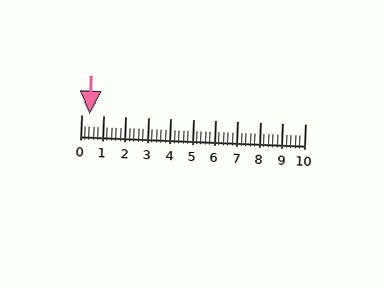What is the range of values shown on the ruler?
The ruler shows values from 0 to 10.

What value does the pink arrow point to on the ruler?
The pink arrow points to approximately 0.4.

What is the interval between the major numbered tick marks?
The major tick marks are spaced 1 units apart.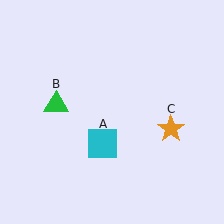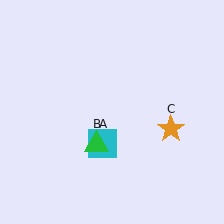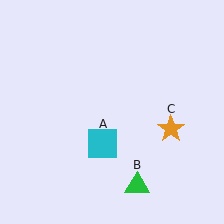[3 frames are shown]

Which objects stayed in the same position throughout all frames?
Cyan square (object A) and orange star (object C) remained stationary.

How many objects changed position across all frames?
1 object changed position: green triangle (object B).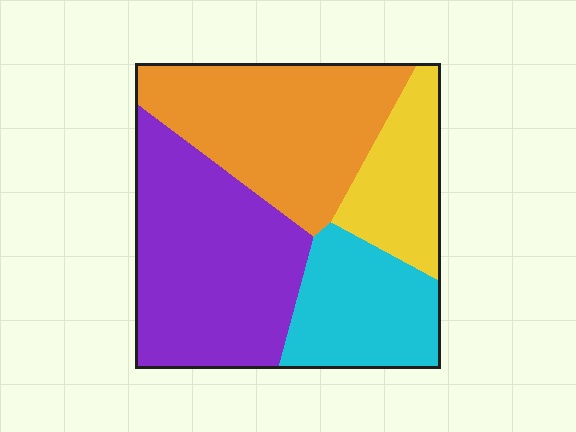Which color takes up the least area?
Yellow, at roughly 15%.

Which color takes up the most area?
Purple, at roughly 35%.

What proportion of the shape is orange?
Orange covers around 30% of the shape.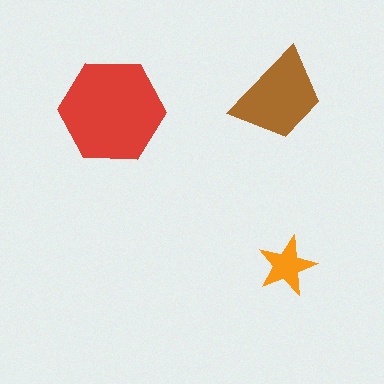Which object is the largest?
The red hexagon.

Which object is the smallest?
The orange star.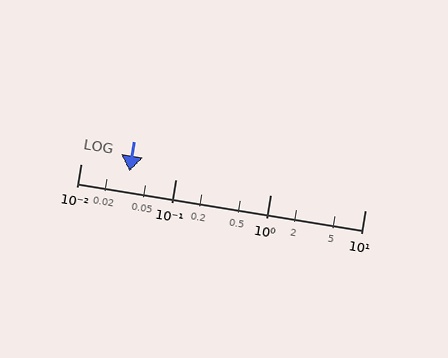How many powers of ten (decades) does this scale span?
The scale spans 3 decades, from 0.01 to 10.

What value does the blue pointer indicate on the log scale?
The pointer indicates approximately 0.033.